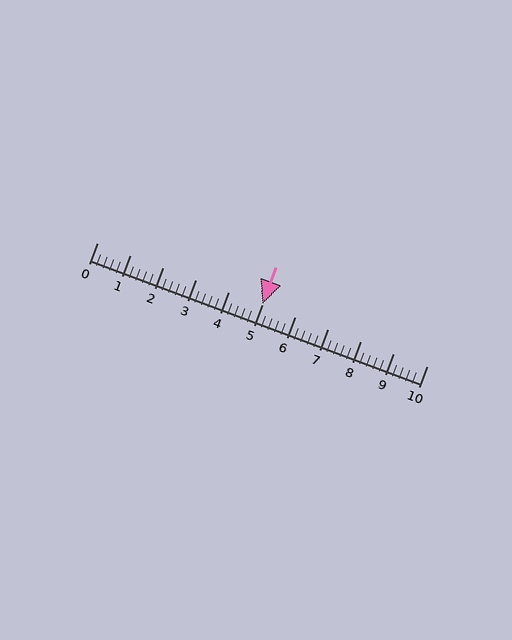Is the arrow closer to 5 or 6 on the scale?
The arrow is closer to 5.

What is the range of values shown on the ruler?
The ruler shows values from 0 to 10.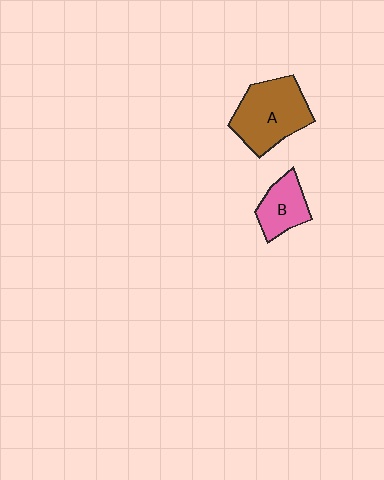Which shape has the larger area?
Shape A (brown).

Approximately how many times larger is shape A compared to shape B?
Approximately 1.8 times.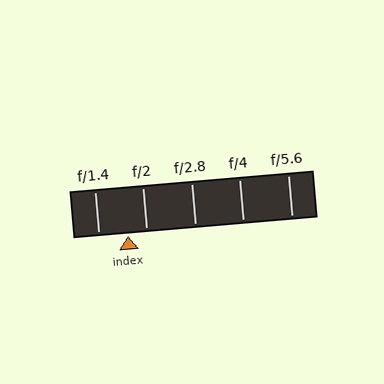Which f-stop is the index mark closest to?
The index mark is closest to f/2.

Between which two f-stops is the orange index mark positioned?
The index mark is between f/1.4 and f/2.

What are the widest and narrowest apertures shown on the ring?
The widest aperture shown is f/1.4 and the narrowest is f/5.6.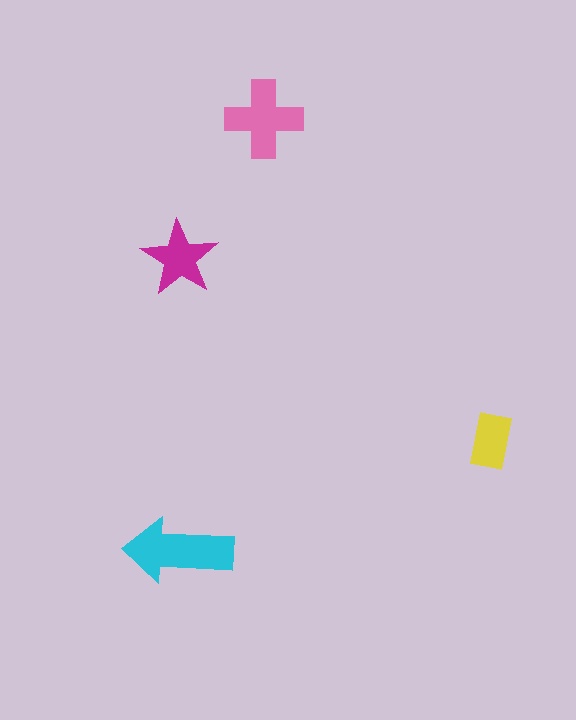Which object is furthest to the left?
The cyan arrow is leftmost.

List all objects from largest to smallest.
The cyan arrow, the pink cross, the magenta star, the yellow rectangle.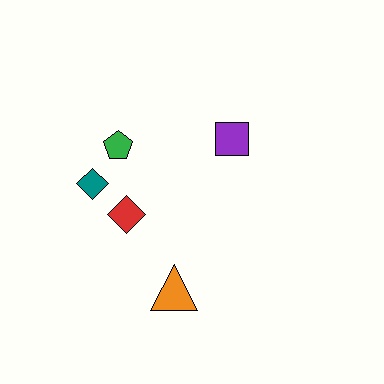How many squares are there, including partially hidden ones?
There is 1 square.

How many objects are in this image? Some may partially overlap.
There are 5 objects.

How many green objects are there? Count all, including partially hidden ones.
There is 1 green object.